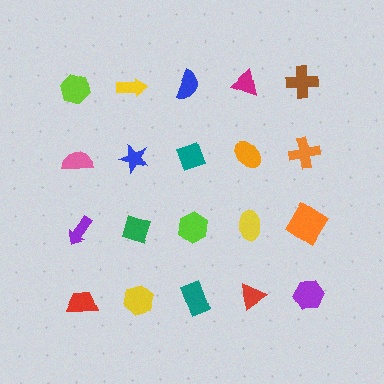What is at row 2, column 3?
A teal diamond.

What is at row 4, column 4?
A red triangle.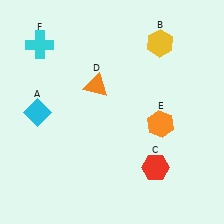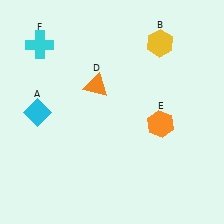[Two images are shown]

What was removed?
The red hexagon (C) was removed in Image 2.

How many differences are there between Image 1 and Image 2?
There is 1 difference between the two images.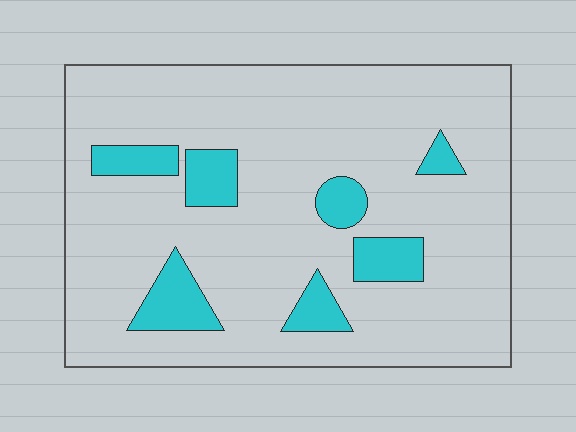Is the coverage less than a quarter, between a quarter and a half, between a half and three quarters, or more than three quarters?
Less than a quarter.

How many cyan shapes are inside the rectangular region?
7.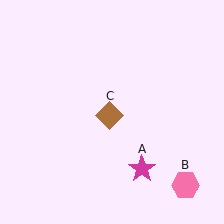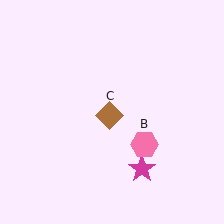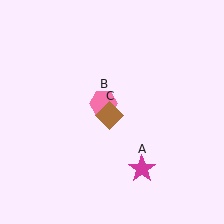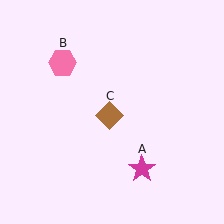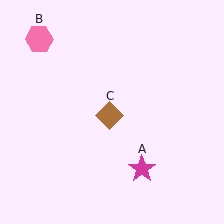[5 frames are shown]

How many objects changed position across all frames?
1 object changed position: pink hexagon (object B).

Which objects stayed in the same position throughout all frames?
Magenta star (object A) and brown diamond (object C) remained stationary.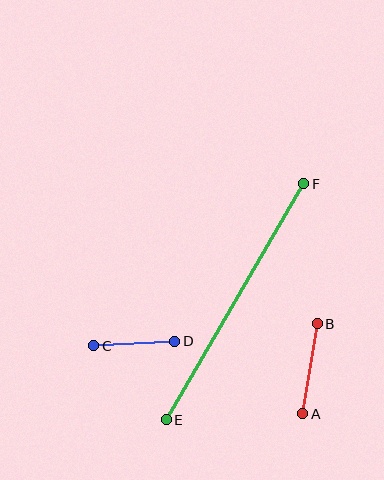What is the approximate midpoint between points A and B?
The midpoint is at approximately (310, 369) pixels.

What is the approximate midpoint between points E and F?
The midpoint is at approximately (235, 302) pixels.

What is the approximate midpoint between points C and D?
The midpoint is at approximately (134, 343) pixels.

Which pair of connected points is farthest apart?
Points E and F are farthest apart.